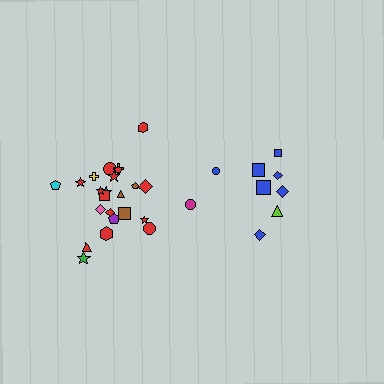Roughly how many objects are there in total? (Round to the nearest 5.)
Roughly 35 objects in total.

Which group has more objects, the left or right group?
The left group.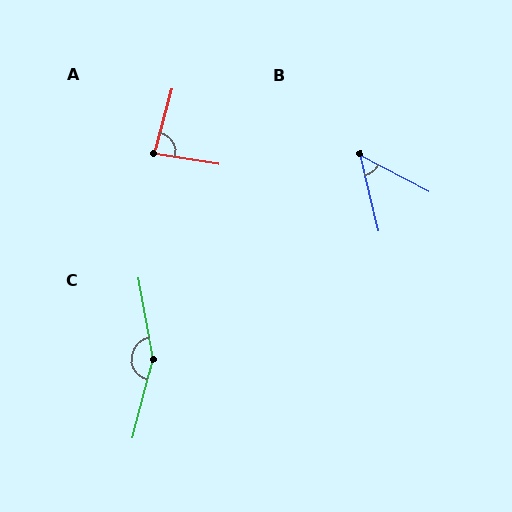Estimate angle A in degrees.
Approximately 84 degrees.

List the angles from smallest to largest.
B (48°), A (84°), C (155°).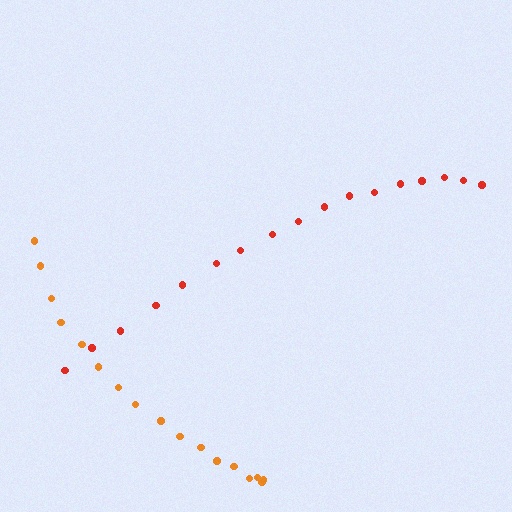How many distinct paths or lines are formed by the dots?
There are 2 distinct paths.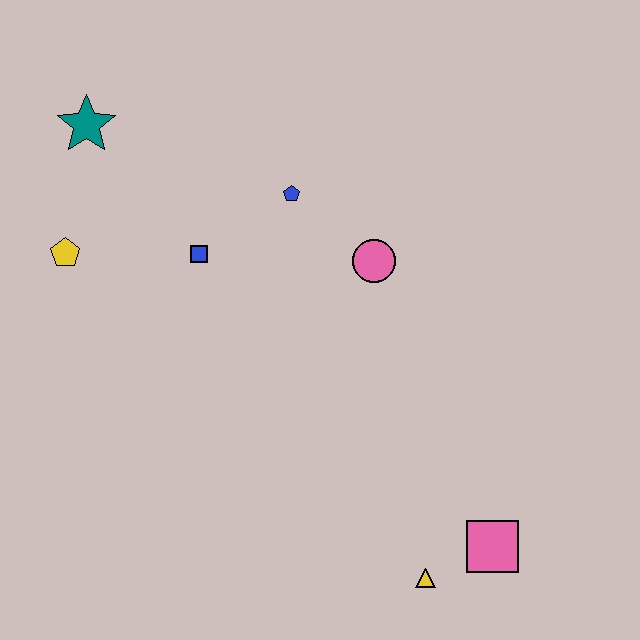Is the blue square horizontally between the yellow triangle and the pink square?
No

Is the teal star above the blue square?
Yes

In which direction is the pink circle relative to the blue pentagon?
The pink circle is to the right of the blue pentagon.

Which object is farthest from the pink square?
The teal star is farthest from the pink square.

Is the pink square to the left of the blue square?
No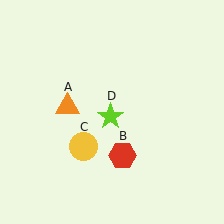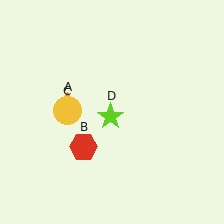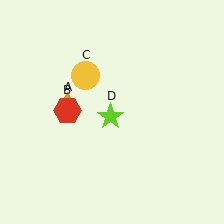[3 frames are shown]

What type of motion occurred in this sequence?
The red hexagon (object B), yellow circle (object C) rotated clockwise around the center of the scene.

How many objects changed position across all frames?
2 objects changed position: red hexagon (object B), yellow circle (object C).